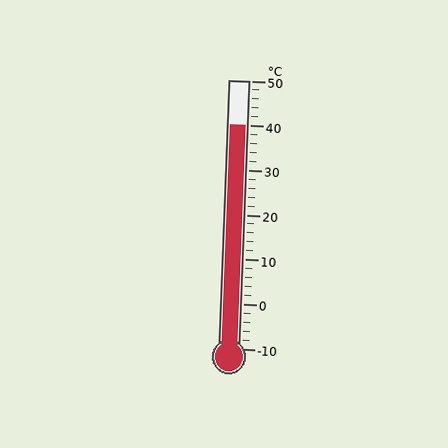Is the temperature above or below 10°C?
The temperature is above 10°C.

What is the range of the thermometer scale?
The thermometer scale ranges from -10°C to 50°C.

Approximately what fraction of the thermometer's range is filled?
The thermometer is filled to approximately 85% of its range.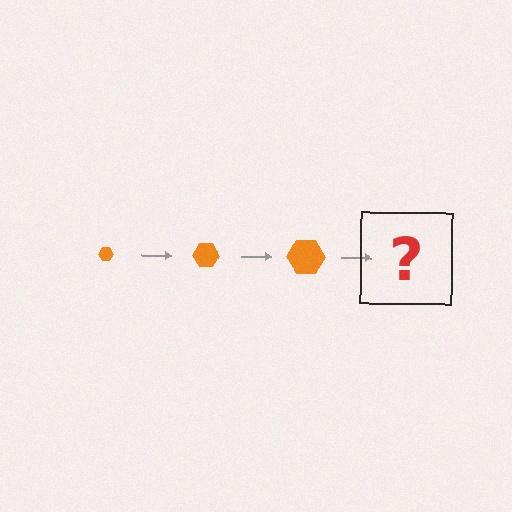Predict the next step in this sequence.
The next step is an orange hexagon, larger than the previous one.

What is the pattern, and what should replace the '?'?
The pattern is that the hexagon gets progressively larger each step. The '?' should be an orange hexagon, larger than the previous one.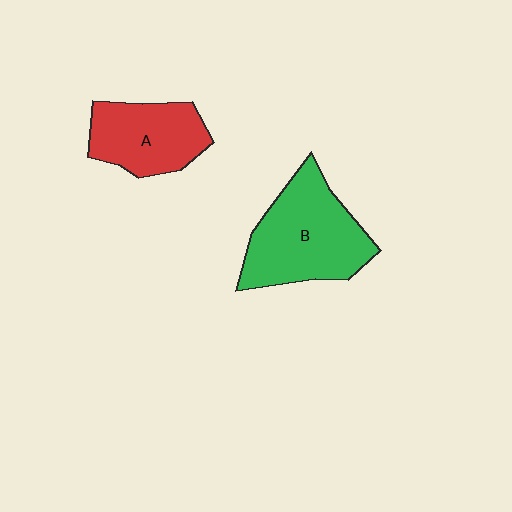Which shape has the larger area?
Shape B (green).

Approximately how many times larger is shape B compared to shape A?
Approximately 1.4 times.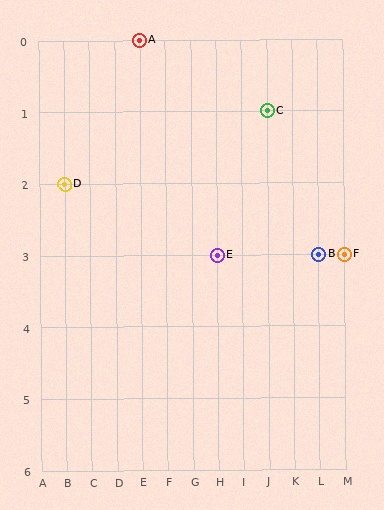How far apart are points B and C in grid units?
Points B and C are 2 columns and 2 rows apart (about 2.8 grid units diagonally).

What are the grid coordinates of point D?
Point D is at grid coordinates (B, 2).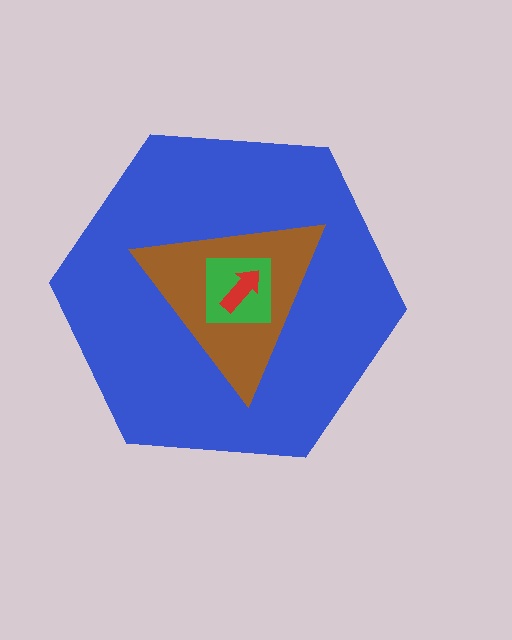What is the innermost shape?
The red arrow.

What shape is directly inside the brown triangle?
The green square.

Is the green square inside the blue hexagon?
Yes.